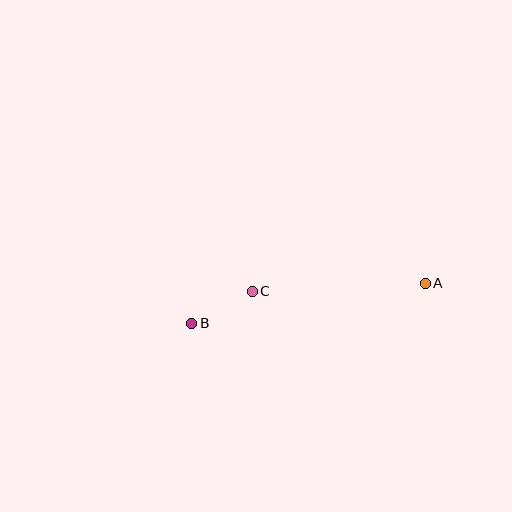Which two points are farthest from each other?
Points A and B are farthest from each other.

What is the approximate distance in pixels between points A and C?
The distance between A and C is approximately 173 pixels.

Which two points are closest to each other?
Points B and C are closest to each other.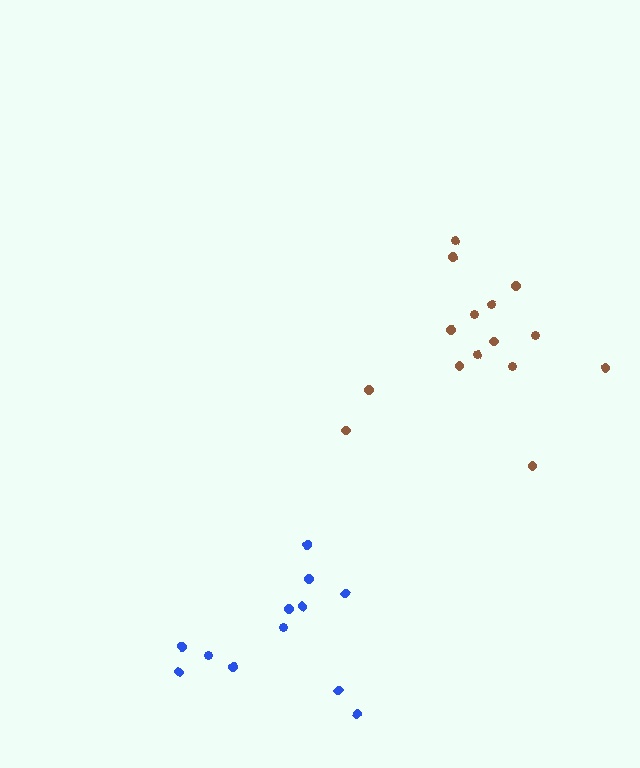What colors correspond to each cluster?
The clusters are colored: blue, brown.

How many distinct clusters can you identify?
There are 2 distinct clusters.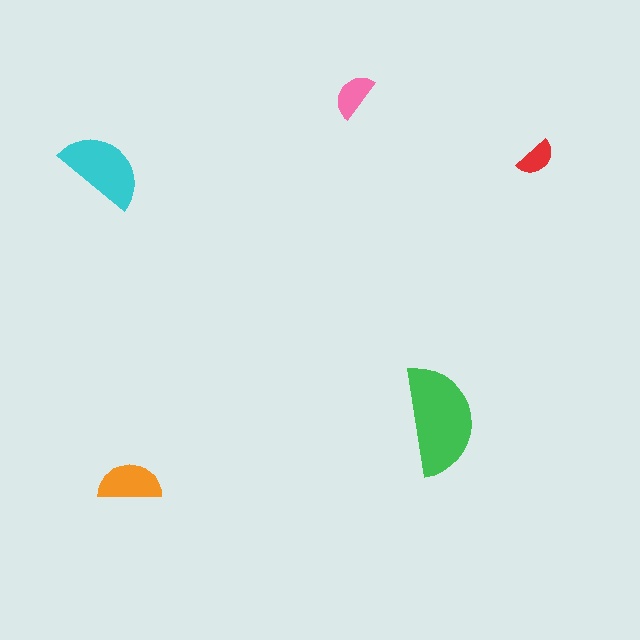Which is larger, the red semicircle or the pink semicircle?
The pink one.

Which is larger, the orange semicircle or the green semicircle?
The green one.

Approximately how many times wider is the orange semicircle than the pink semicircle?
About 1.5 times wider.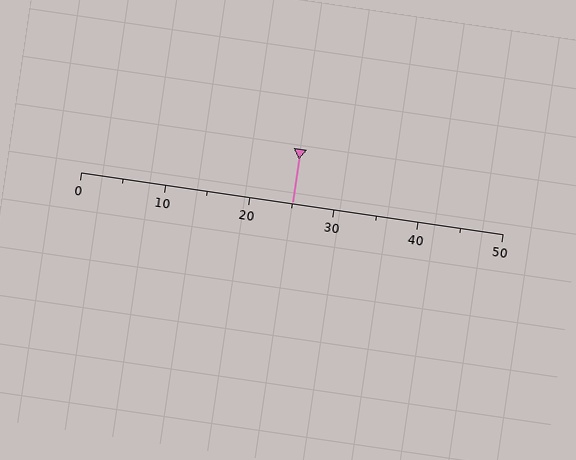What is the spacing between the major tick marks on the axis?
The major ticks are spaced 10 apart.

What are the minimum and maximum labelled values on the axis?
The axis runs from 0 to 50.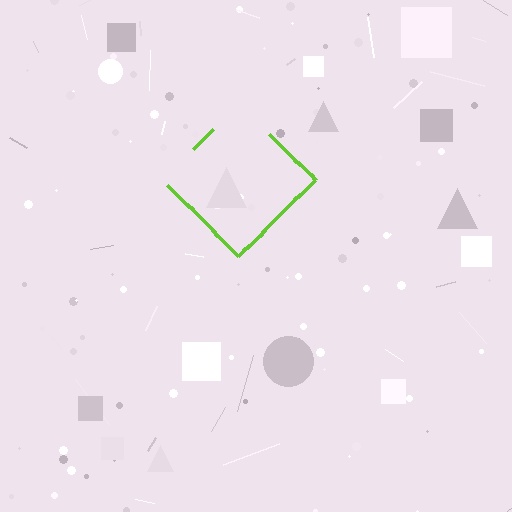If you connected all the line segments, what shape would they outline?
They would outline a diamond.